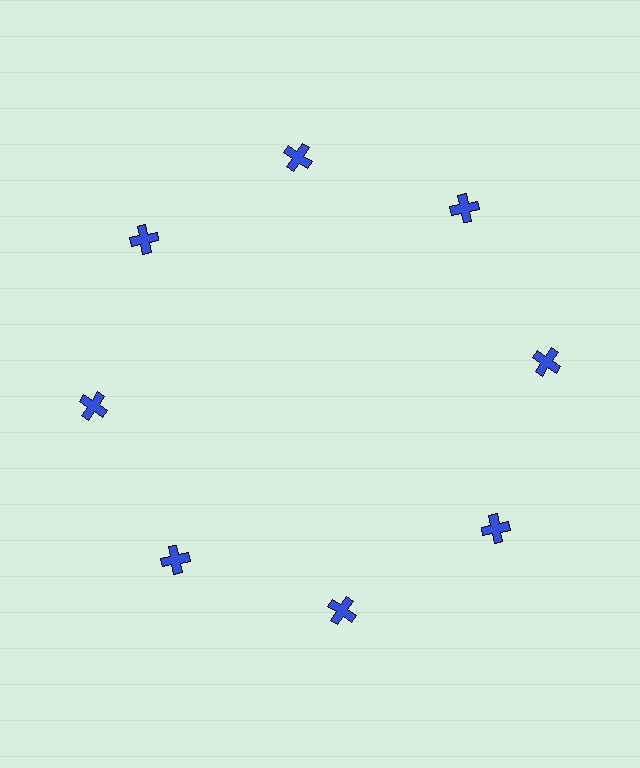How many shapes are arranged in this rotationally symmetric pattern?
There are 8 shapes, arranged in 8 groups of 1.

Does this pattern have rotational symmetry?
Yes, this pattern has 8-fold rotational symmetry. It looks the same after rotating 45 degrees around the center.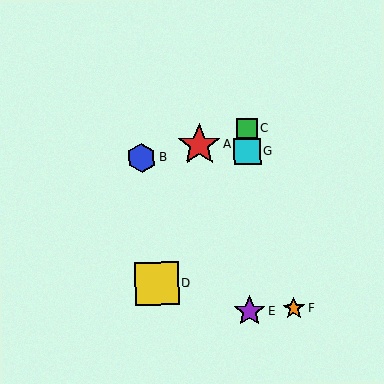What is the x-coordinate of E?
Object E is at x≈250.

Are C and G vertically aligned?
Yes, both are at x≈247.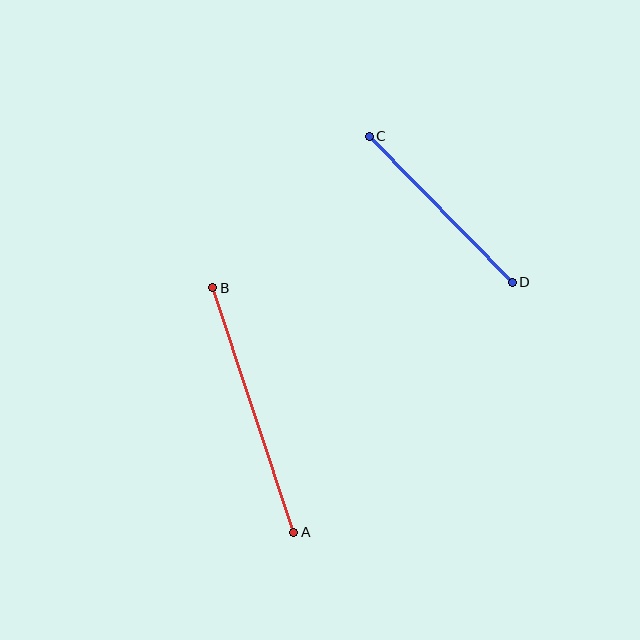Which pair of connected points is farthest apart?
Points A and B are farthest apart.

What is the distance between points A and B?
The distance is approximately 257 pixels.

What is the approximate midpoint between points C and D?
The midpoint is at approximately (441, 209) pixels.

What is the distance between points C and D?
The distance is approximately 204 pixels.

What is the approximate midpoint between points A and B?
The midpoint is at approximately (253, 410) pixels.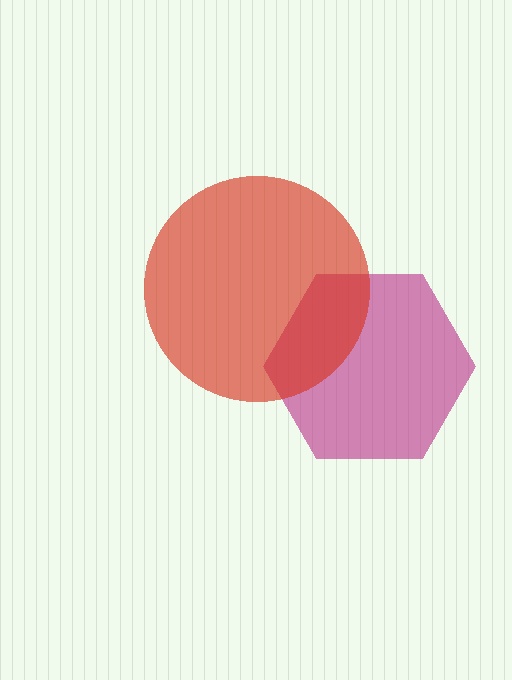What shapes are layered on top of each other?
The layered shapes are: a magenta hexagon, a red circle.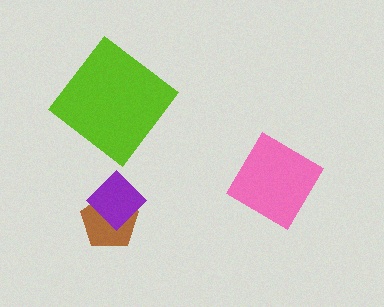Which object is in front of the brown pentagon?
The purple diamond is in front of the brown pentagon.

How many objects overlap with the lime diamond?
0 objects overlap with the lime diamond.